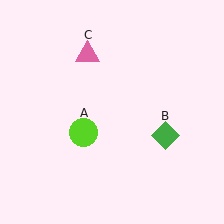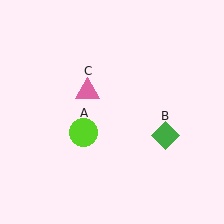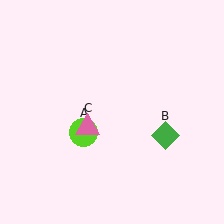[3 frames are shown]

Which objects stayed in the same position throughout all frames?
Lime circle (object A) and green diamond (object B) remained stationary.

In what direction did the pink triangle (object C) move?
The pink triangle (object C) moved down.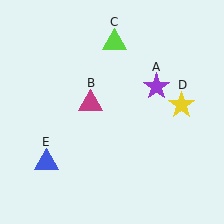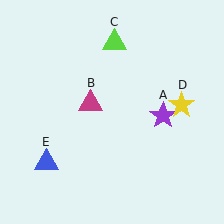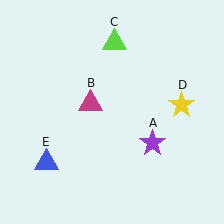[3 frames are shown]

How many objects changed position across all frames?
1 object changed position: purple star (object A).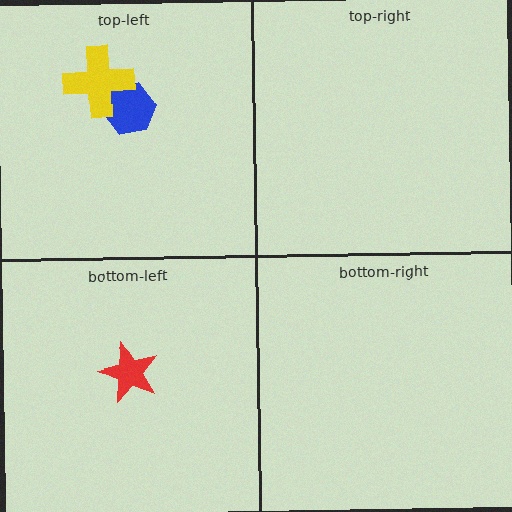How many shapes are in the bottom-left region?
1.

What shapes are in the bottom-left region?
The red star.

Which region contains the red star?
The bottom-left region.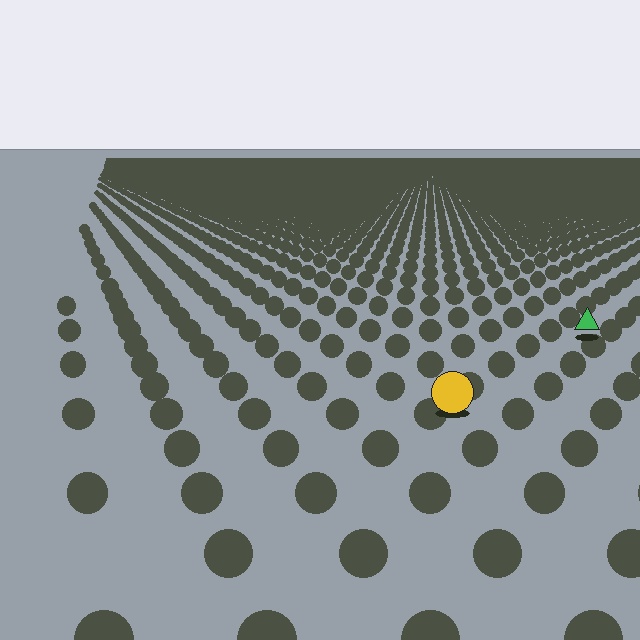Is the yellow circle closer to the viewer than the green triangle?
Yes. The yellow circle is closer — you can tell from the texture gradient: the ground texture is coarser near it.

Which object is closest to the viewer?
The yellow circle is closest. The texture marks near it are larger and more spread out.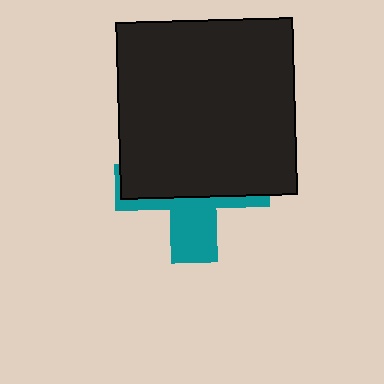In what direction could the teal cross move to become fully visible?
The teal cross could move down. That would shift it out from behind the black square entirely.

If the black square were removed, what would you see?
You would see the complete teal cross.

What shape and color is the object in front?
The object in front is a black square.